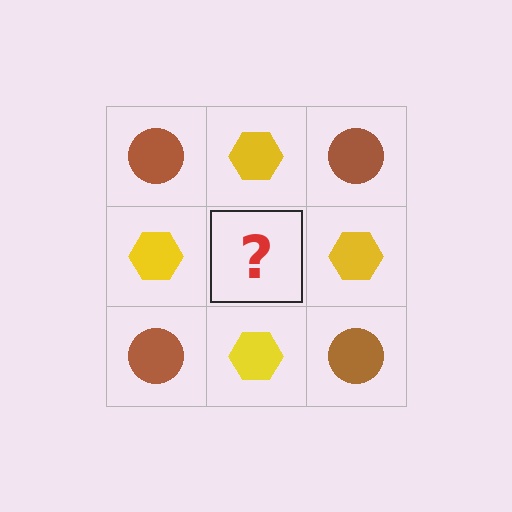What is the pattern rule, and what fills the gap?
The rule is that it alternates brown circle and yellow hexagon in a checkerboard pattern. The gap should be filled with a brown circle.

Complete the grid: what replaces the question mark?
The question mark should be replaced with a brown circle.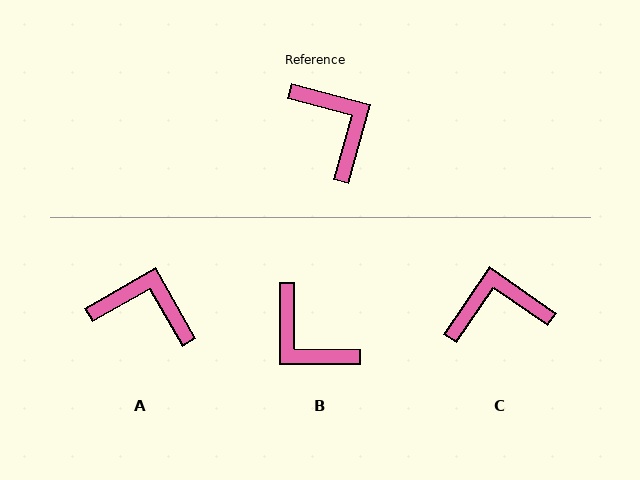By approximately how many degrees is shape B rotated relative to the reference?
Approximately 165 degrees clockwise.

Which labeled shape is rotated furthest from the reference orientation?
B, about 165 degrees away.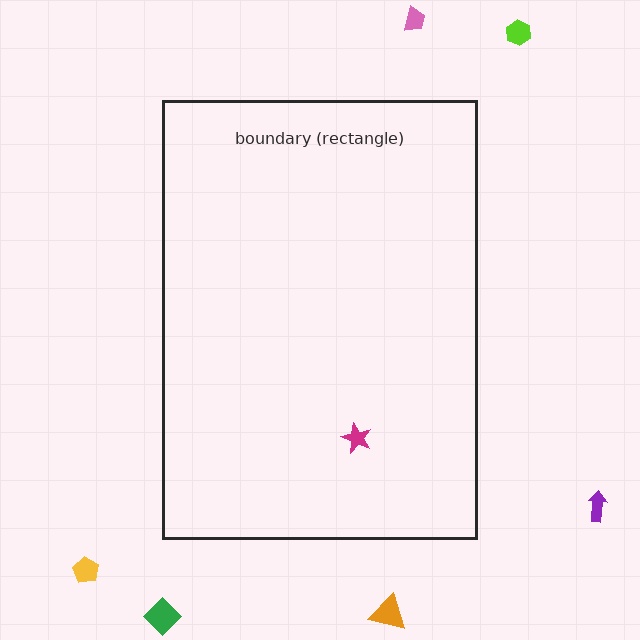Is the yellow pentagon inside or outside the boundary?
Outside.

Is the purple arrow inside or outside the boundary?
Outside.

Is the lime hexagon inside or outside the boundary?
Outside.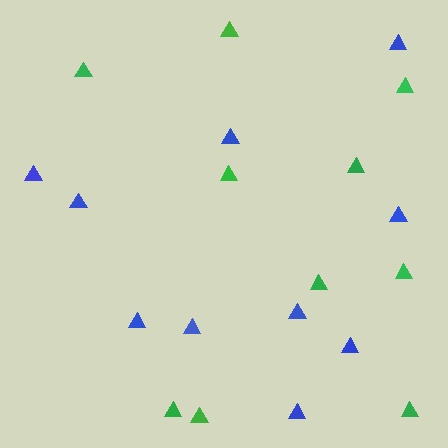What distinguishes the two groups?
There are 2 groups: one group of blue triangles (10) and one group of green triangles (10).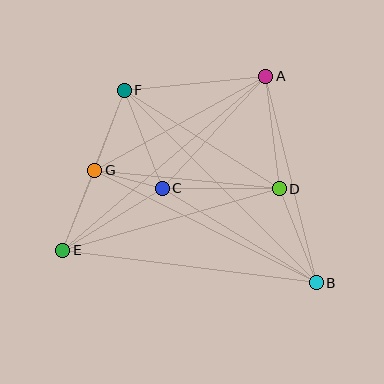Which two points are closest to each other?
Points C and G are closest to each other.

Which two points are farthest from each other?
Points B and F are farthest from each other.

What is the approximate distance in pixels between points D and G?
The distance between D and G is approximately 185 pixels.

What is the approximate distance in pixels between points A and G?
The distance between A and G is approximately 195 pixels.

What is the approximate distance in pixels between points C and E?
The distance between C and E is approximately 118 pixels.